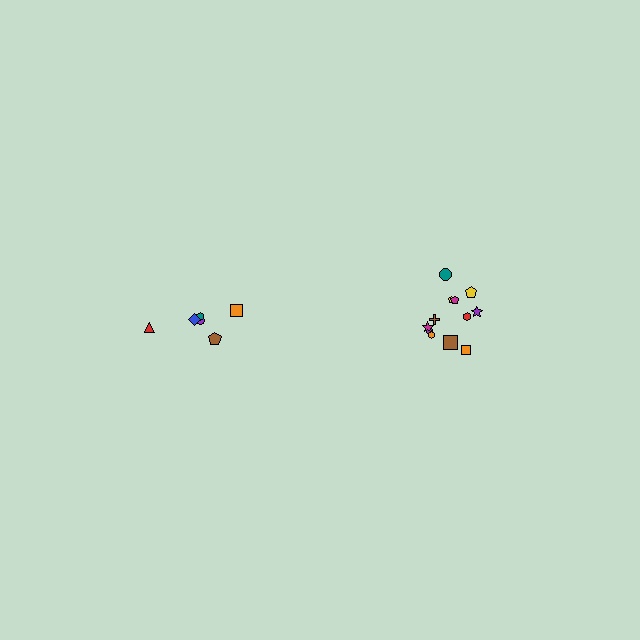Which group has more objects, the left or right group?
The right group.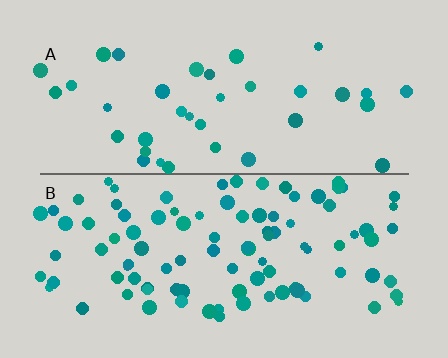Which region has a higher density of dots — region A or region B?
B (the bottom).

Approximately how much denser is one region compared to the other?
Approximately 2.6× — region B over region A.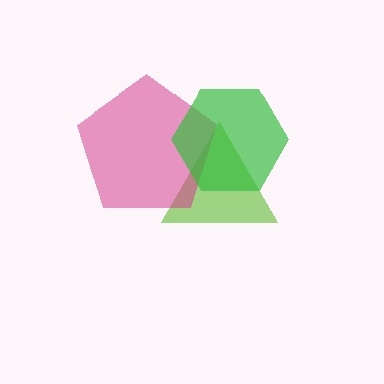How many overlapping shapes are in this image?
There are 3 overlapping shapes in the image.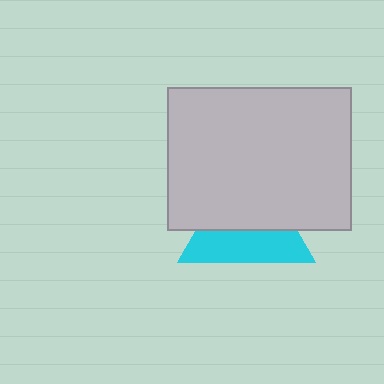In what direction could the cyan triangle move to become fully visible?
The cyan triangle could move down. That would shift it out from behind the light gray rectangle entirely.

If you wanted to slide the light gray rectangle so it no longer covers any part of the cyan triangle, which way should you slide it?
Slide it up — that is the most direct way to separate the two shapes.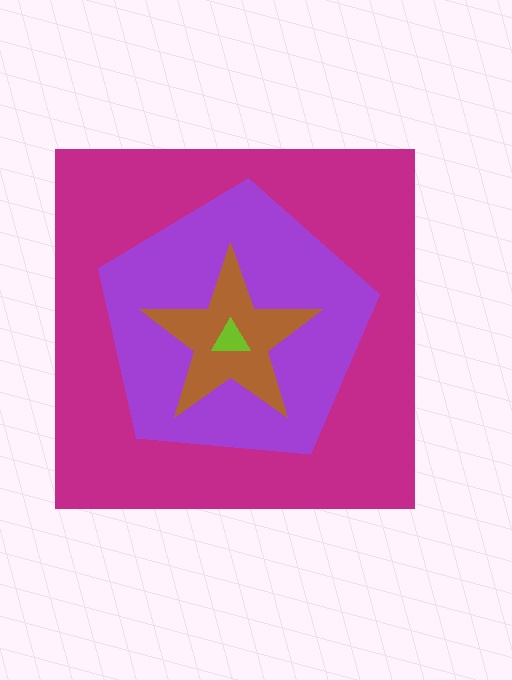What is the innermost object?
The lime triangle.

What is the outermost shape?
The magenta square.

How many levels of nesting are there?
4.